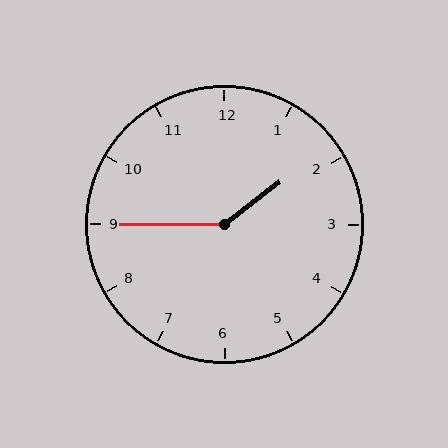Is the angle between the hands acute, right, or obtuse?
It is obtuse.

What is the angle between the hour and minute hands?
Approximately 142 degrees.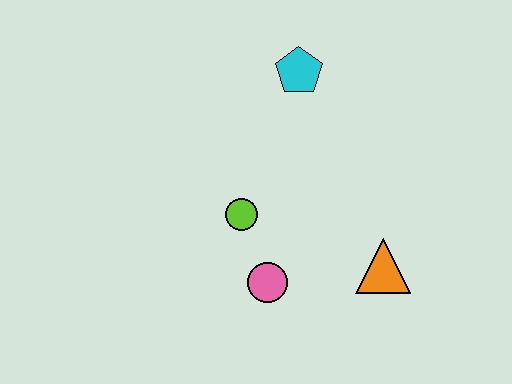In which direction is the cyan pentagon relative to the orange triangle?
The cyan pentagon is above the orange triangle.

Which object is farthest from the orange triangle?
The cyan pentagon is farthest from the orange triangle.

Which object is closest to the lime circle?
The pink circle is closest to the lime circle.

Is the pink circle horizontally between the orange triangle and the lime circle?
Yes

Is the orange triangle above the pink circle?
Yes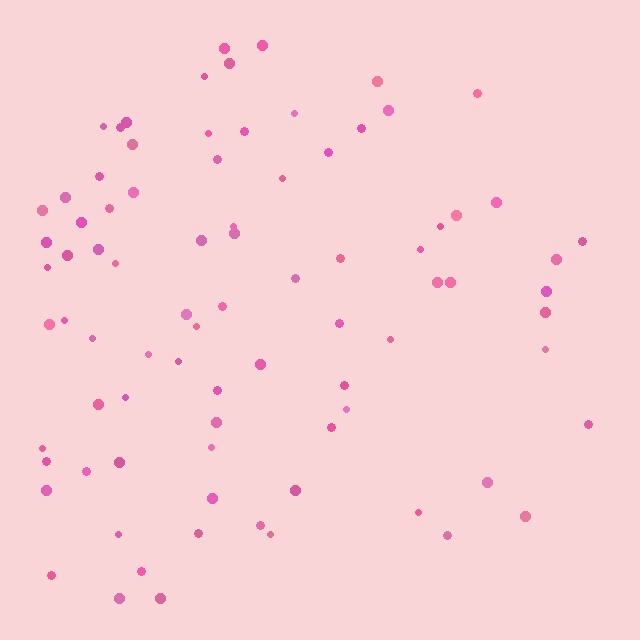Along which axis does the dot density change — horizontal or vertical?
Horizontal.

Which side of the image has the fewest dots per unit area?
The right.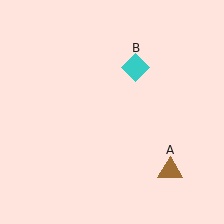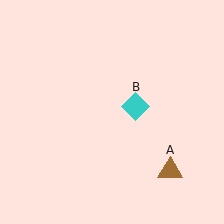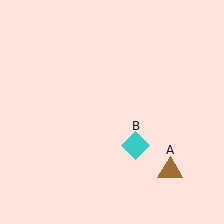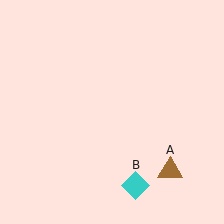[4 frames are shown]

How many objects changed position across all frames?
1 object changed position: cyan diamond (object B).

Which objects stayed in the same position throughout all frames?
Brown triangle (object A) remained stationary.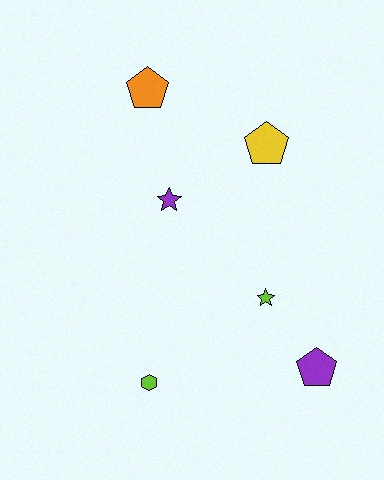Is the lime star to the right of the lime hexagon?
Yes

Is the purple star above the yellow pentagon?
No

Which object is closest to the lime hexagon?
The lime star is closest to the lime hexagon.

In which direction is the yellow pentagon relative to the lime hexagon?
The yellow pentagon is above the lime hexagon.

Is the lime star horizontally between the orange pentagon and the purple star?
No